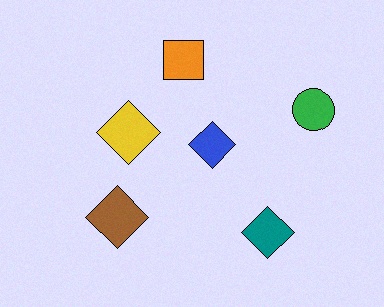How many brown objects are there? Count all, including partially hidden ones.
There is 1 brown object.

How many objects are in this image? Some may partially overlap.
There are 6 objects.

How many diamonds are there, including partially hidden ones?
There are 4 diamonds.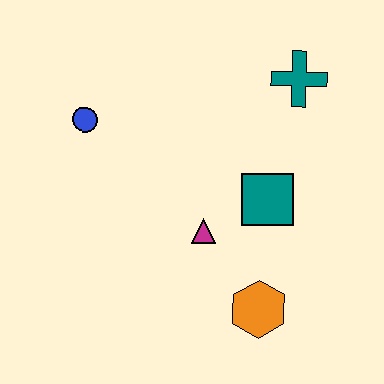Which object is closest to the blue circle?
The magenta triangle is closest to the blue circle.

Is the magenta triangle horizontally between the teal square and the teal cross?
No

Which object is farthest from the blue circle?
The orange hexagon is farthest from the blue circle.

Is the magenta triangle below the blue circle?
Yes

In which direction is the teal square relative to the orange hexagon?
The teal square is above the orange hexagon.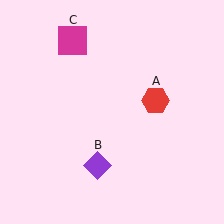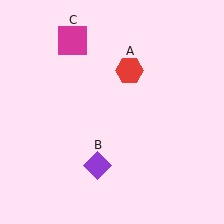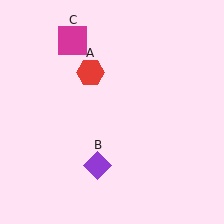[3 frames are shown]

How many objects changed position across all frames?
1 object changed position: red hexagon (object A).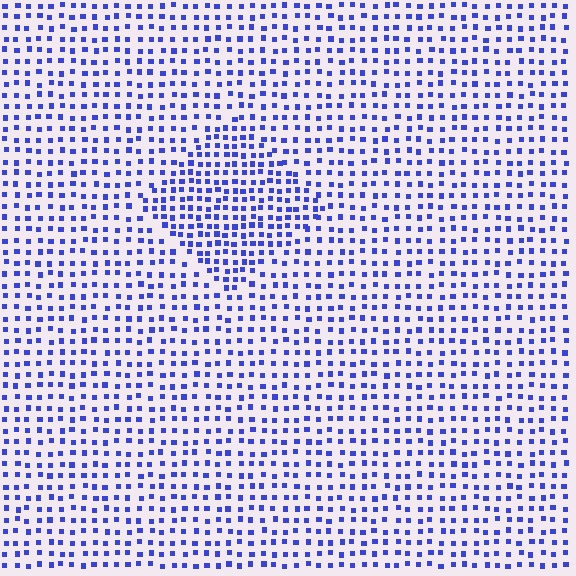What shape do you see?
I see a diamond.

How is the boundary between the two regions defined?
The boundary is defined by a change in element density (approximately 1.6x ratio). All elements are the same color, size, and shape.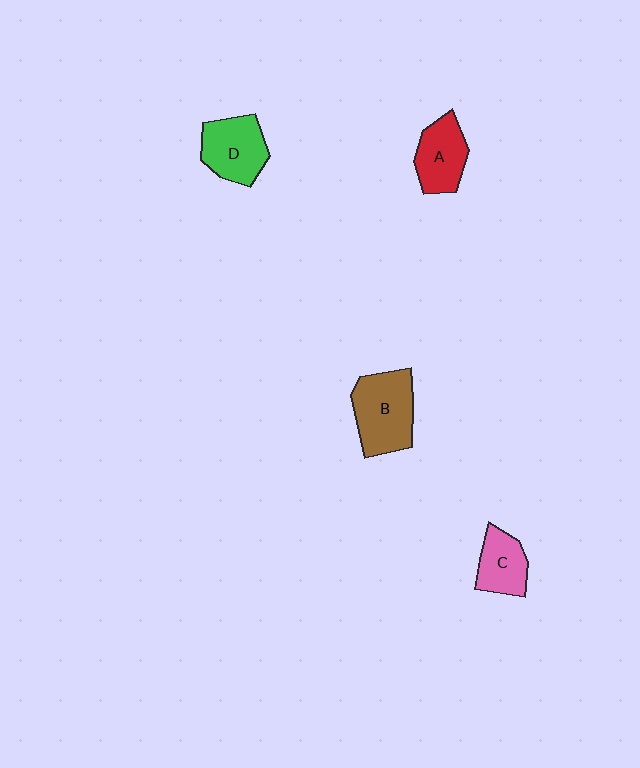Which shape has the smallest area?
Shape C (pink).